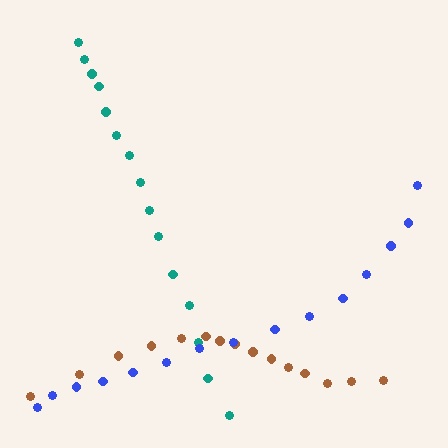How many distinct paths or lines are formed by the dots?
There are 3 distinct paths.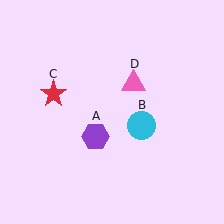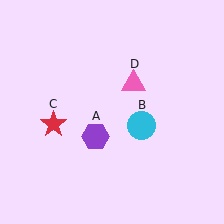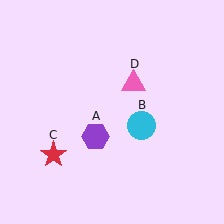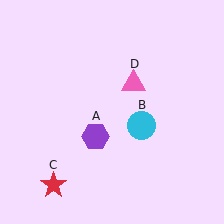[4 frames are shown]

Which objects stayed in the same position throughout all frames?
Purple hexagon (object A) and cyan circle (object B) and pink triangle (object D) remained stationary.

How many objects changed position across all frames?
1 object changed position: red star (object C).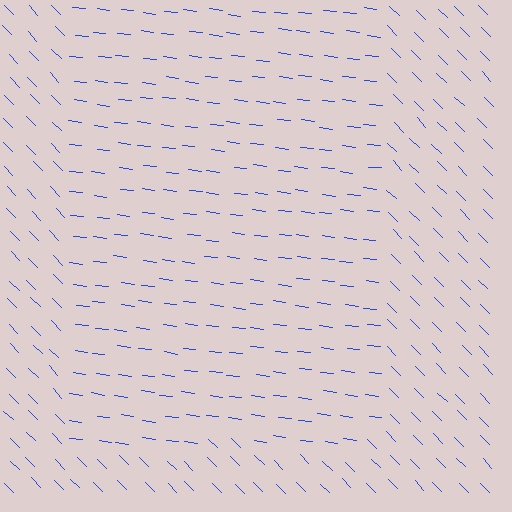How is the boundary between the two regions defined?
The boundary is defined purely by a change in line orientation (approximately 39 degrees difference). All lines are the same color and thickness.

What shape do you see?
I see a rectangle.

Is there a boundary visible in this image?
Yes, there is a texture boundary formed by a change in line orientation.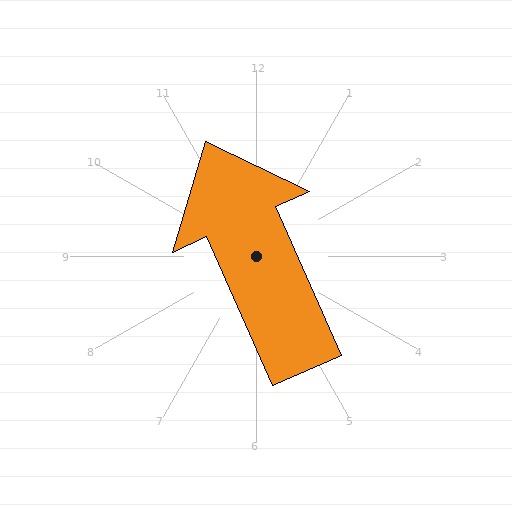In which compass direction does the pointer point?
Northwest.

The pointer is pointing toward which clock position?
Roughly 11 o'clock.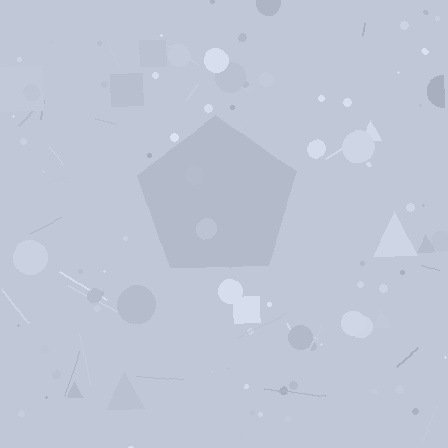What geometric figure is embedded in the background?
A pentagon is embedded in the background.